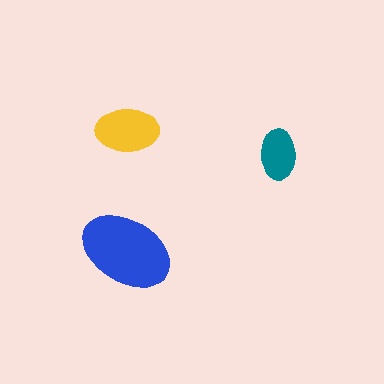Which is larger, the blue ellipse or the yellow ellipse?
The blue one.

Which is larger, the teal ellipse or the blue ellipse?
The blue one.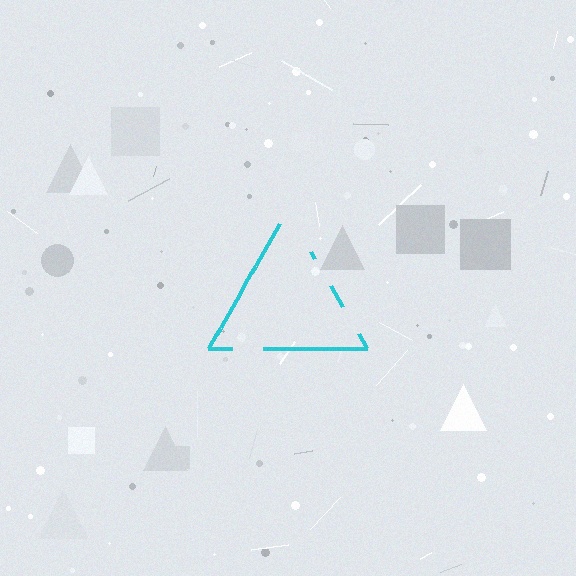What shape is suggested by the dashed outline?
The dashed outline suggests a triangle.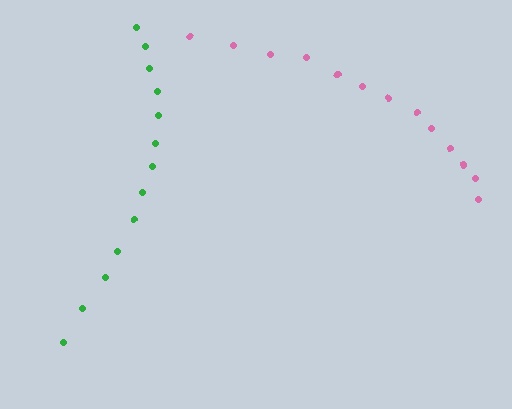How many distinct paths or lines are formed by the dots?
There are 2 distinct paths.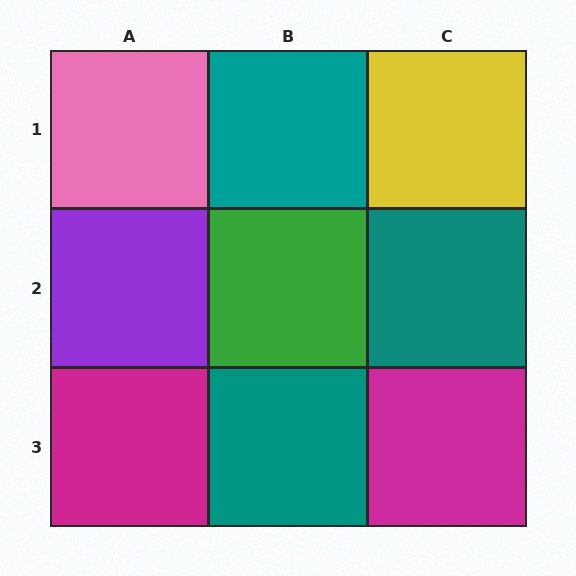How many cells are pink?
1 cell is pink.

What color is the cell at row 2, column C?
Teal.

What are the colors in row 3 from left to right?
Magenta, teal, magenta.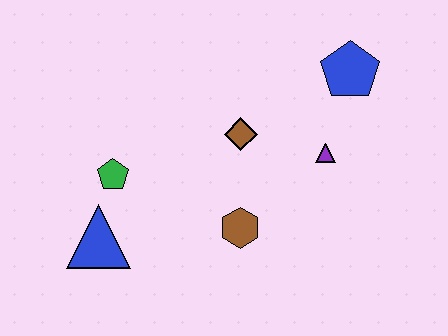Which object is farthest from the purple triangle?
The blue triangle is farthest from the purple triangle.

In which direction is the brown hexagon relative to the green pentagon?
The brown hexagon is to the right of the green pentagon.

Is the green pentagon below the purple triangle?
Yes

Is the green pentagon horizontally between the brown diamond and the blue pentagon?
No